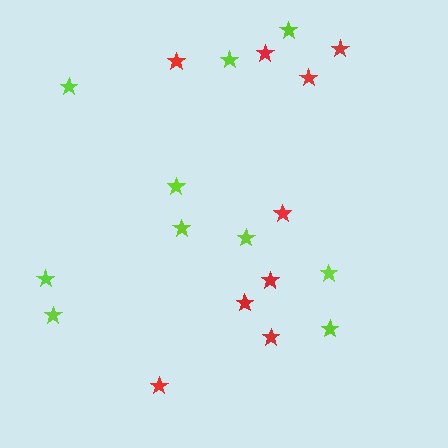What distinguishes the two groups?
There are 2 groups: one group of lime stars (10) and one group of red stars (9).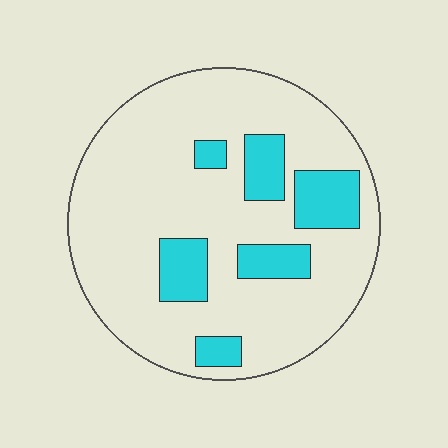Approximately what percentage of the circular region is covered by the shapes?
Approximately 20%.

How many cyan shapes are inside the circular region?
6.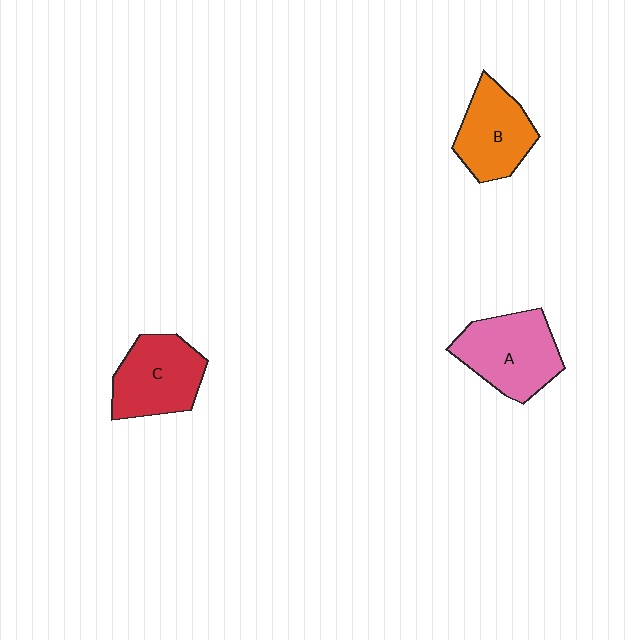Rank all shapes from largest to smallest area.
From largest to smallest: A (pink), C (red), B (orange).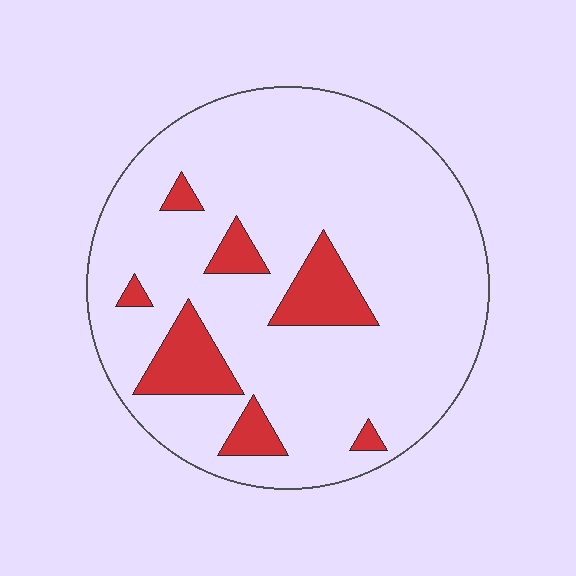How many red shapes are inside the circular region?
7.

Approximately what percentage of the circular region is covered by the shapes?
Approximately 15%.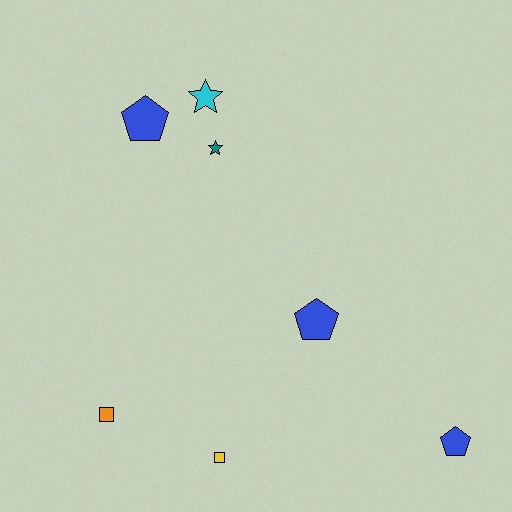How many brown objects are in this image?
There are no brown objects.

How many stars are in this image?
There are 2 stars.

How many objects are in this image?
There are 7 objects.